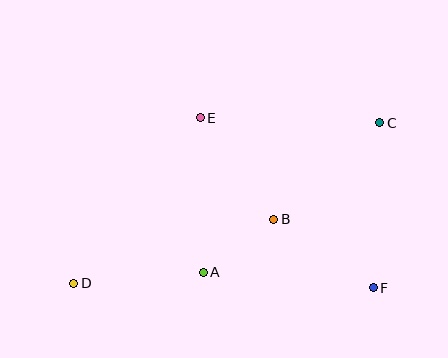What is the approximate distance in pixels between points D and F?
The distance between D and F is approximately 299 pixels.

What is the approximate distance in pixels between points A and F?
The distance between A and F is approximately 170 pixels.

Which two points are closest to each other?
Points A and B are closest to each other.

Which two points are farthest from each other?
Points C and D are farthest from each other.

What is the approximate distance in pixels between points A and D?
The distance between A and D is approximately 130 pixels.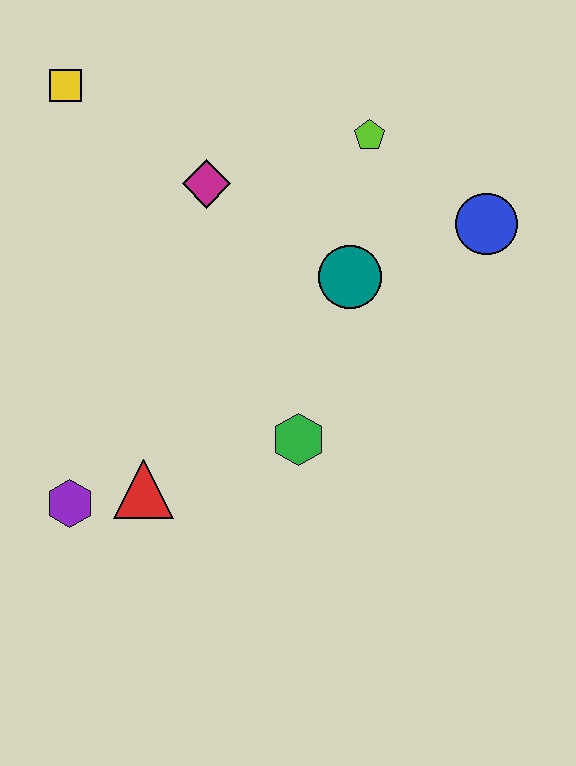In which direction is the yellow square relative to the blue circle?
The yellow square is to the left of the blue circle.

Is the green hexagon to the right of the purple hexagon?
Yes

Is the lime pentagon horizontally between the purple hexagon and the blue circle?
Yes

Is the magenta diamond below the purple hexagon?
No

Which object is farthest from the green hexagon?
The yellow square is farthest from the green hexagon.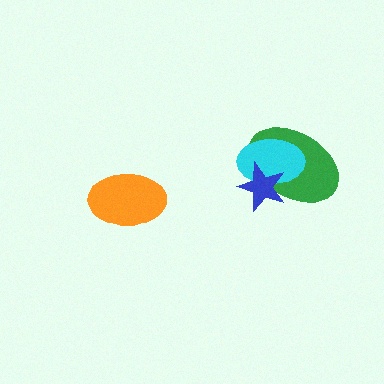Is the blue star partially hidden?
No, no other shape covers it.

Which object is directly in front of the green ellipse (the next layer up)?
The cyan ellipse is directly in front of the green ellipse.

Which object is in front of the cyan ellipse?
The blue star is in front of the cyan ellipse.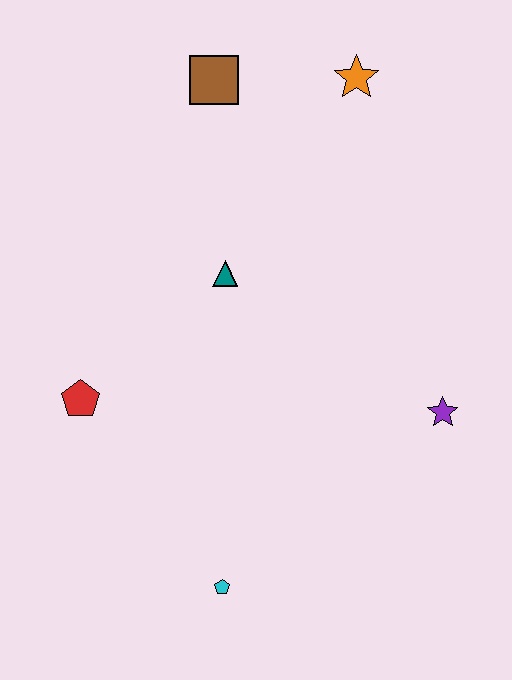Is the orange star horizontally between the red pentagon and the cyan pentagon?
No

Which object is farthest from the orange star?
The cyan pentagon is farthest from the orange star.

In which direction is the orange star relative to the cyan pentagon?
The orange star is above the cyan pentagon.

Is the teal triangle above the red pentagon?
Yes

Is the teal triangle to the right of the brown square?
Yes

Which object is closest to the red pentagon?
The teal triangle is closest to the red pentagon.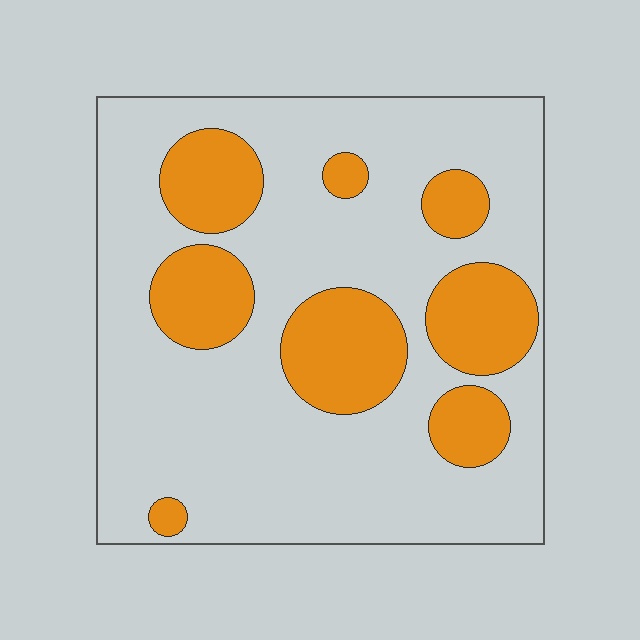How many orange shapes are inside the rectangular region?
8.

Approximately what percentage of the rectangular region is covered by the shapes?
Approximately 25%.